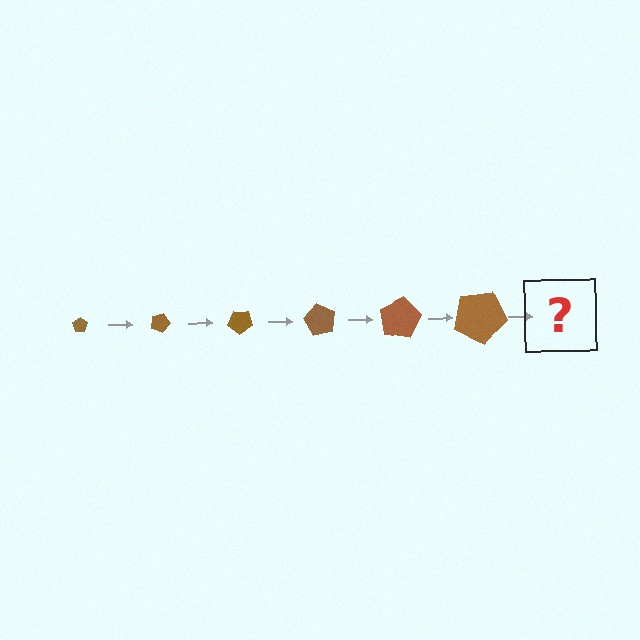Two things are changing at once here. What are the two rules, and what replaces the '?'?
The two rules are that the pentagon grows larger each step and it rotates 20 degrees each step. The '?' should be a pentagon, larger than the previous one and rotated 120 degrees from the start.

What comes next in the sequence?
The next element should be a pentagon, larger than the previous one and rotated 120 degrees from the start.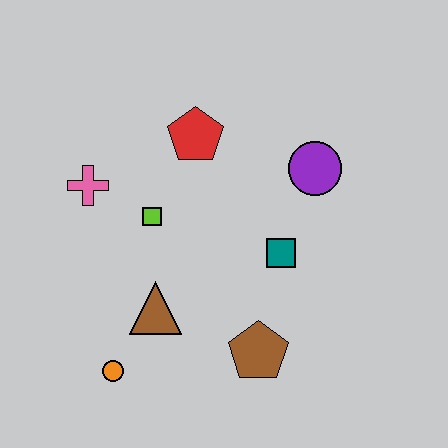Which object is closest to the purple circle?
The teal square is closest to the purple circle.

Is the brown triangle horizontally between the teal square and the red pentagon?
No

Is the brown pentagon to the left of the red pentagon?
No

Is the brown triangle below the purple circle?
Yes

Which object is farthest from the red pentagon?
The orange circle is farthest from the red pentagon.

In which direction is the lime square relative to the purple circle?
The lime square is to the left of the purple circle.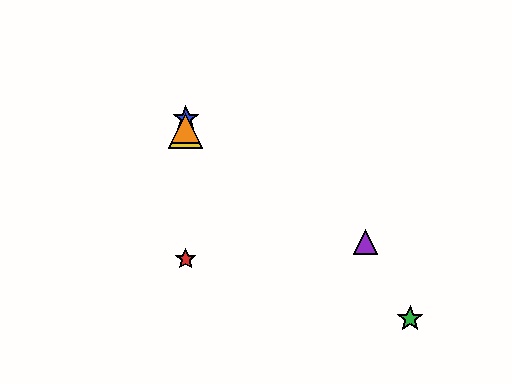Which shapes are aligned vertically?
The red star, the blue star, the yellow triangle, the orange triangle are aligned vertically.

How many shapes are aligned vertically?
4 shapes (the red star, the blue star, the yellow triangle, the orange triangle) are aligned vertically.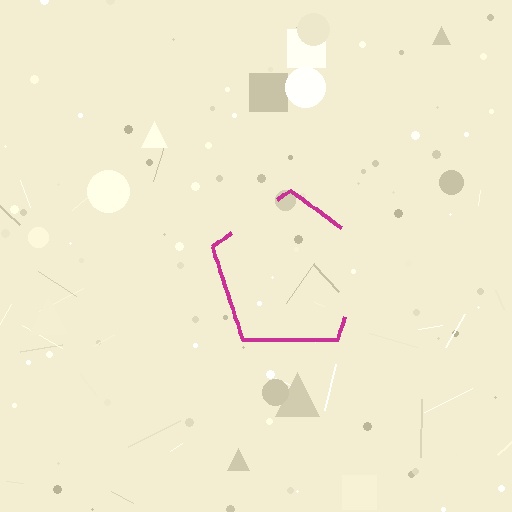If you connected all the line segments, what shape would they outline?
They would outline a pentagon.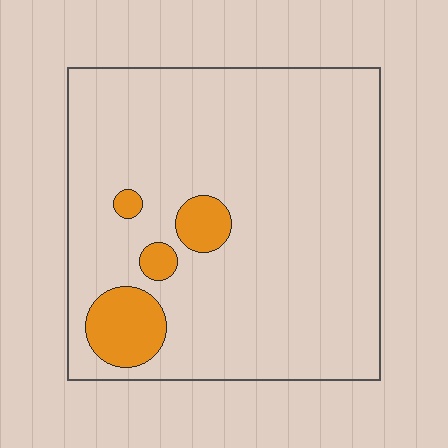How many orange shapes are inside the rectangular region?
4.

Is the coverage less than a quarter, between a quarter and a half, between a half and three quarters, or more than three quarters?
Less than a quarter.